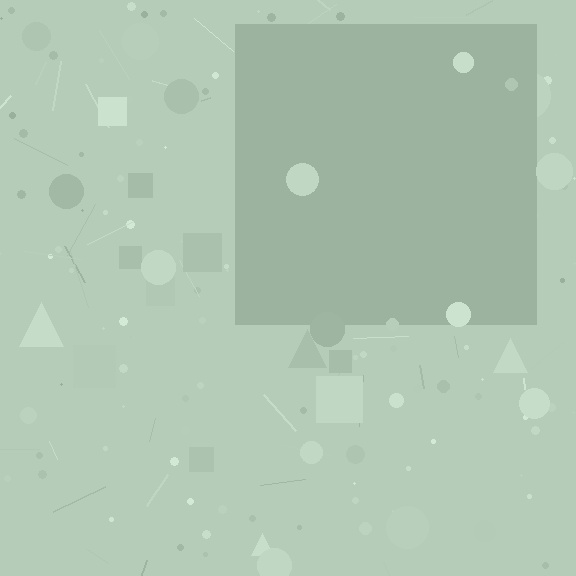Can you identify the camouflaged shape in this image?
The camouflaged shape is a square.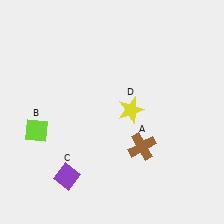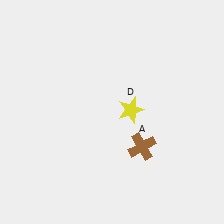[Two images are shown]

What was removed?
The purple diamond (C), the lime diamond (B) were removed in Image 2.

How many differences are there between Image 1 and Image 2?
There are 2 differences between the two images.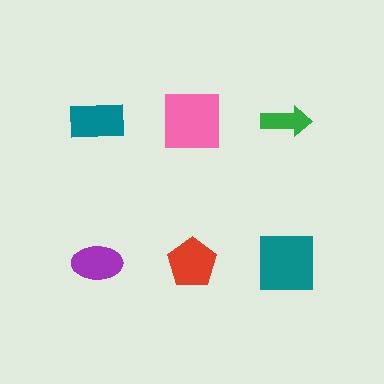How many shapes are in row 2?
3 shapes.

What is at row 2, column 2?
A red pentagon.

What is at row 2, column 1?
A purple ellipse.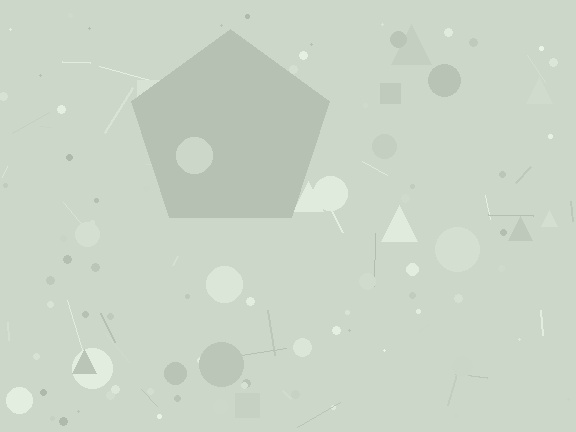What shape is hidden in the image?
A pentagon is hidden in the image.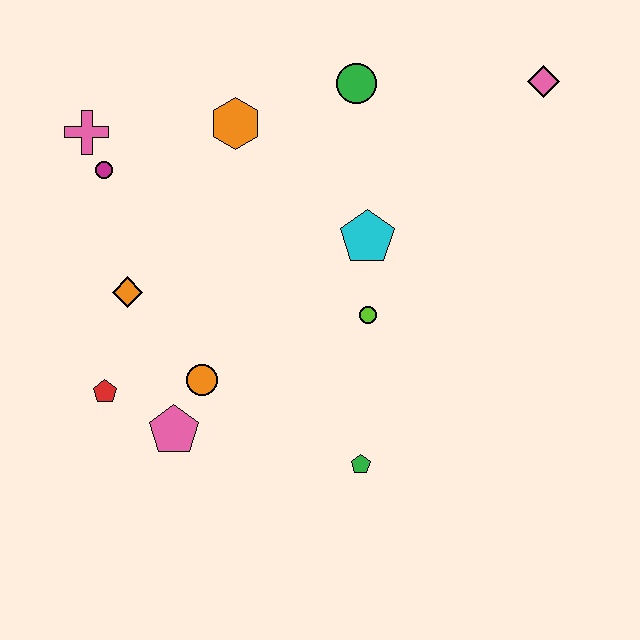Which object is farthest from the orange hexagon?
The green pentagon is farthest from the orange hexagon.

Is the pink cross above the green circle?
No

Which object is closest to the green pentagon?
The lime circle is closest to the green pentagon.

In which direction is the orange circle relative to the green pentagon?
The orange circle is to the left of the green pentagon.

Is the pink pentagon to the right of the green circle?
No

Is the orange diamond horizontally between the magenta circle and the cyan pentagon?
Yes